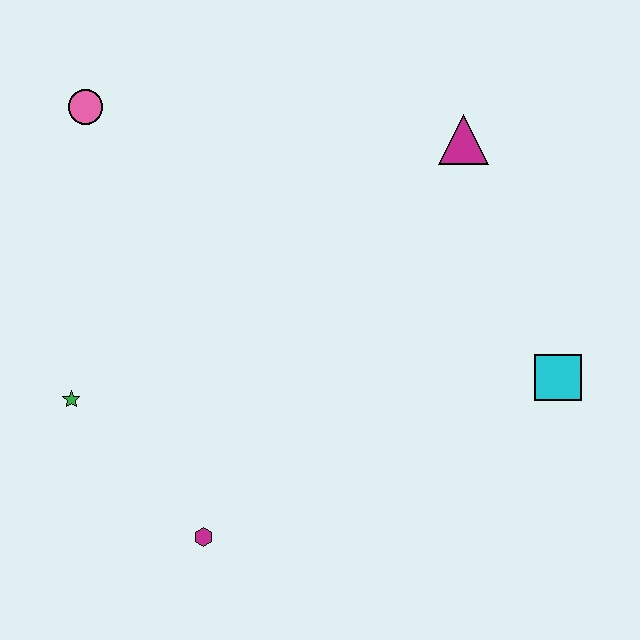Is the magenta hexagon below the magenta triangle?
Yes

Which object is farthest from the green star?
The cyan square is farthest from the green star.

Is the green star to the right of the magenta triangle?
No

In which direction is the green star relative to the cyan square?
The green star is to the left of the cyan square.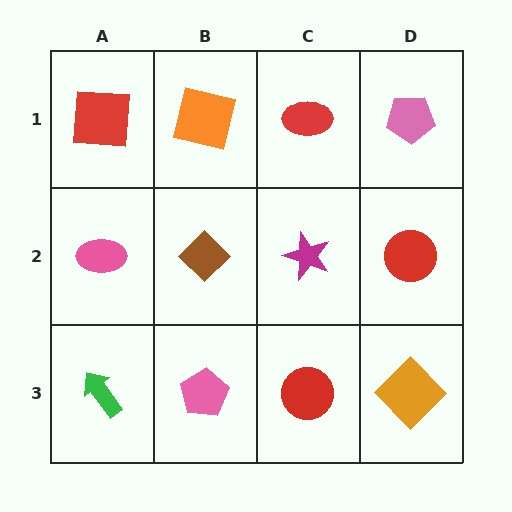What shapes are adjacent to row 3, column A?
A pink ellipse (row 2, column A), a pink pentagon (row 3, column B).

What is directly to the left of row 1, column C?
An orange square.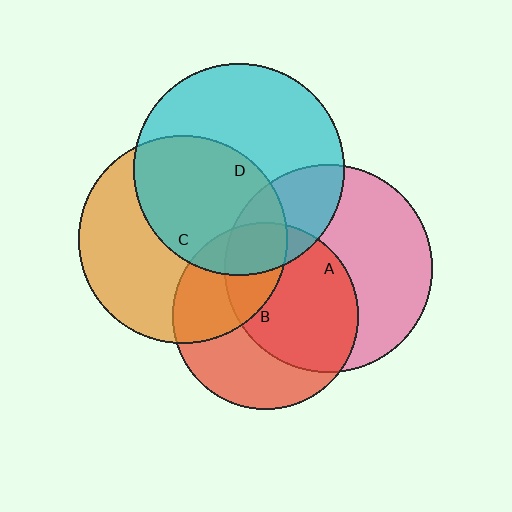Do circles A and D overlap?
Yes.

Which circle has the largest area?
Circle D (cyan).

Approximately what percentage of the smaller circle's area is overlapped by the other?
Approximately 25%.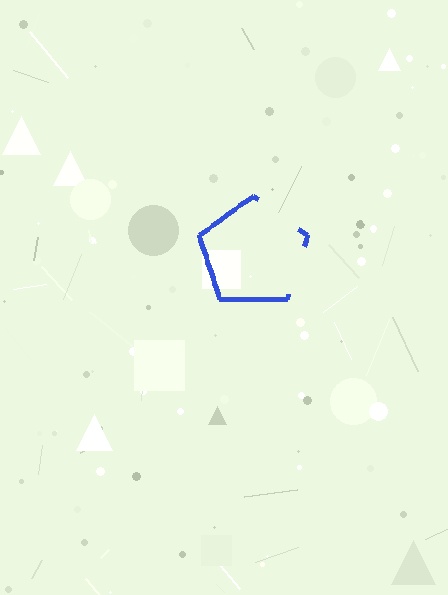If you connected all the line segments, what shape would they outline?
They would outline a pentagon.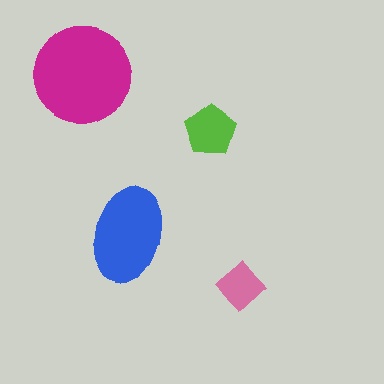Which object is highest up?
The magenta circle is topmost.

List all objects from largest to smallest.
The magenta circle, the blue ellipse, the lime pentagon, the pink diamond.